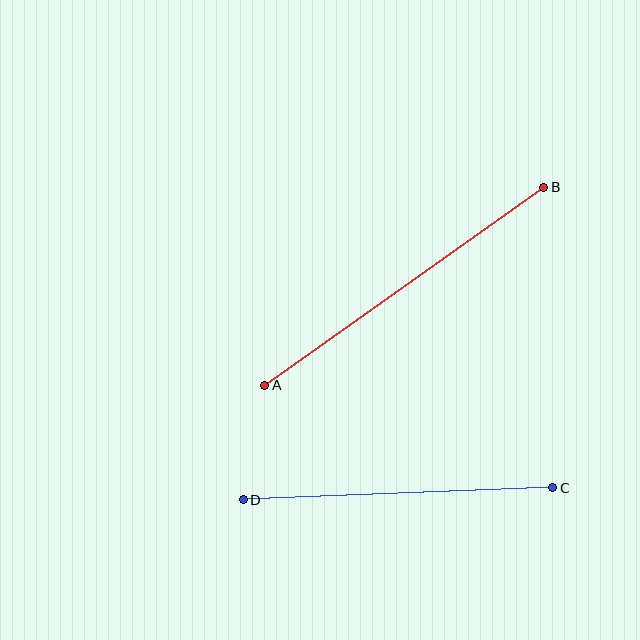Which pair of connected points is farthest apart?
Points A and B are farthest apart.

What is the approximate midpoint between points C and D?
The midpoint is at approximately (398, 494) pixels.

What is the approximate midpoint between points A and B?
The midpoint is at approximately (404, 286) pixels.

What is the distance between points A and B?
The distance is approximately 342 pixels.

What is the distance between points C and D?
The distance is approximately 309 pixels.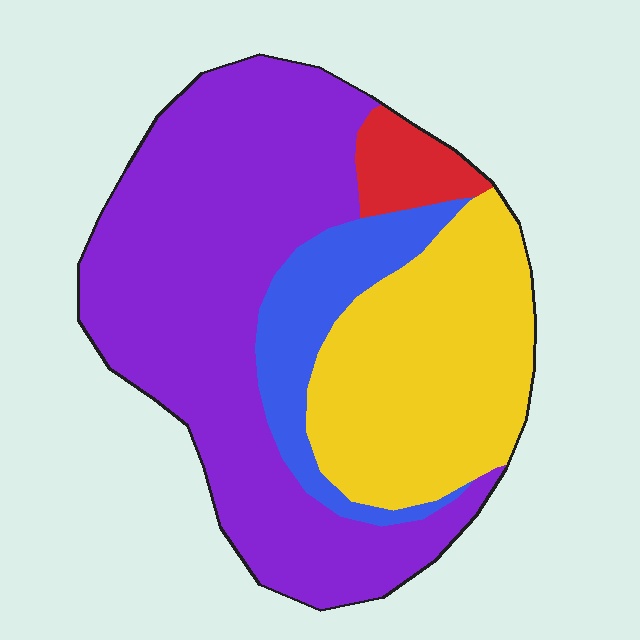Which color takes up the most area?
Purple, at roughly 55%.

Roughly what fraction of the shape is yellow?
Yellow covers roughly 30% of the shape.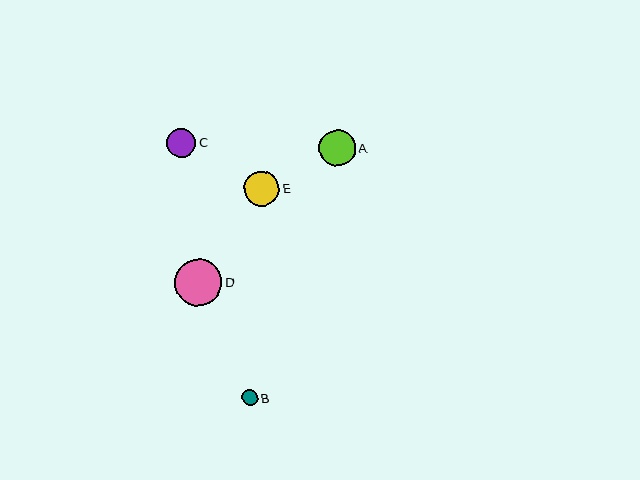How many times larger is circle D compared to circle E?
Circle D is approximately 1.3 times the size of circle E.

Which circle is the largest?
Circle D is the largest with a size of approximately 47 pixels.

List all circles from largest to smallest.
From largest to smallest: D, A, E, C, B.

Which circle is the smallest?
Circle B is the smallest with a size of approximately 16 pixels.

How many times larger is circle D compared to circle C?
Circle D is approximately 1.6 times the size of circle C.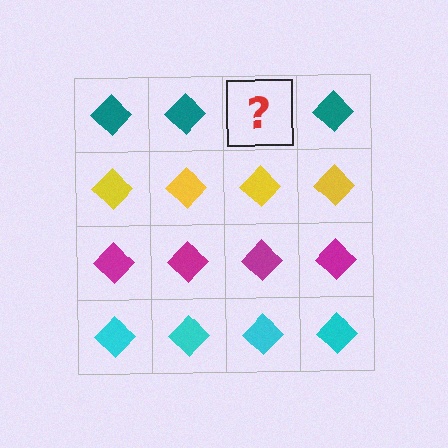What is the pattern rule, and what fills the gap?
The rule is that each row has a consistent color. The gap should be filled with a teal diamond.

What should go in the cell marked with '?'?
The missing cell should contain a teal diamond.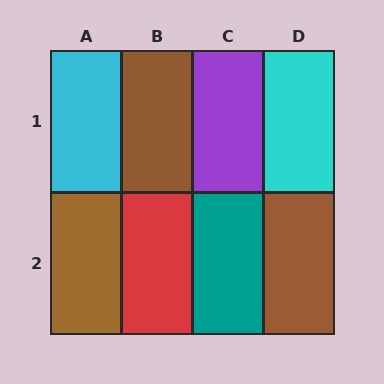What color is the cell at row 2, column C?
Teal.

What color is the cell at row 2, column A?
Brown.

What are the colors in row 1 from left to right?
Cyan, brown, purple, cyan.